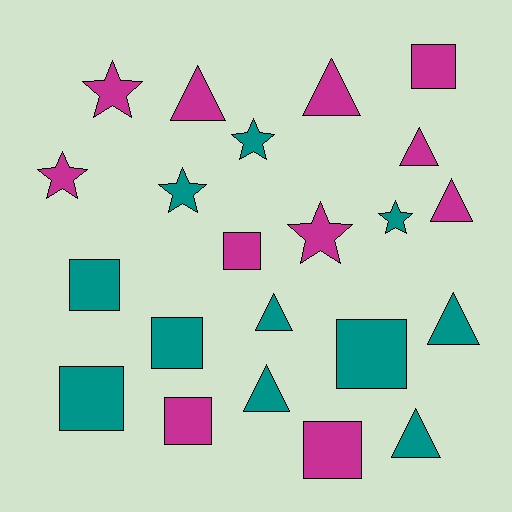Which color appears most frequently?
Magenta, with 11 objects.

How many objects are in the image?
There are 22 objects.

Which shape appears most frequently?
Triangle, with 8 objects.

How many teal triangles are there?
There are 4 teal triangles.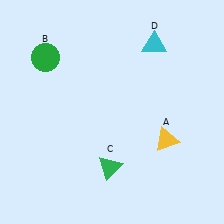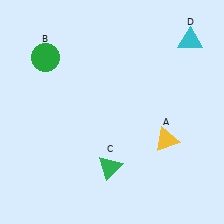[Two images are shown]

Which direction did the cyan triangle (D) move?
The cyan triangle (D) moved right.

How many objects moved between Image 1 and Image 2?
1 object moved between the two images.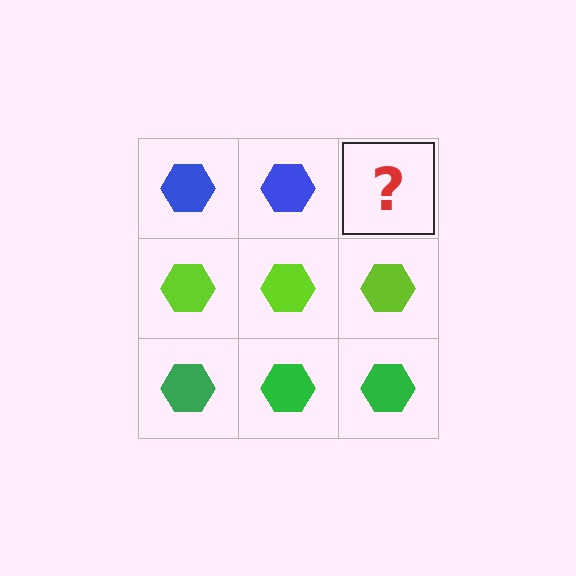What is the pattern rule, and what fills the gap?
The rule is that each row has a consistent color. The gap should be filled with a blue hexagon.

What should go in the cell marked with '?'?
The missing cell should contain a blue hexagon.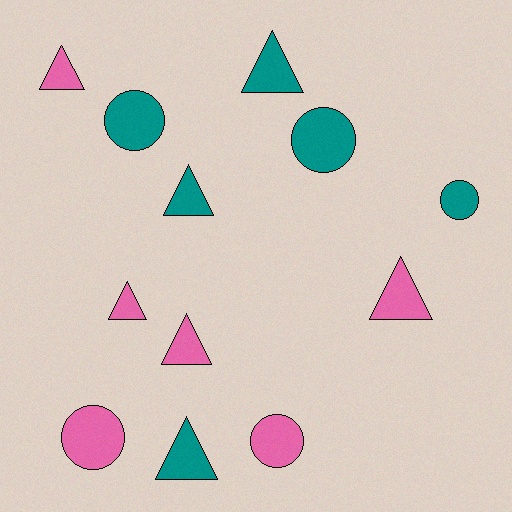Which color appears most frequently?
Teal, with 6 objects.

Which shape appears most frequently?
Triangle, with 7 objects.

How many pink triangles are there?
There are 4 pink triangles.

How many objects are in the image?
There are 12 objects.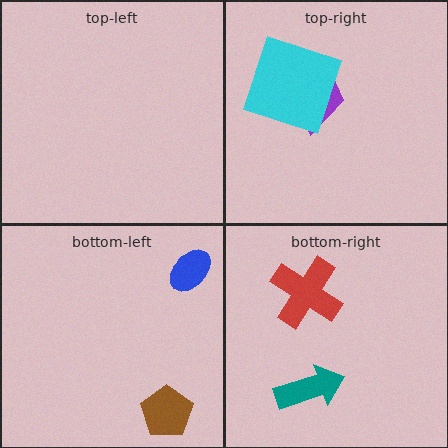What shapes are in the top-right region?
The purple trapezoid, the cyan square.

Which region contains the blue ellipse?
The bottom-left region.